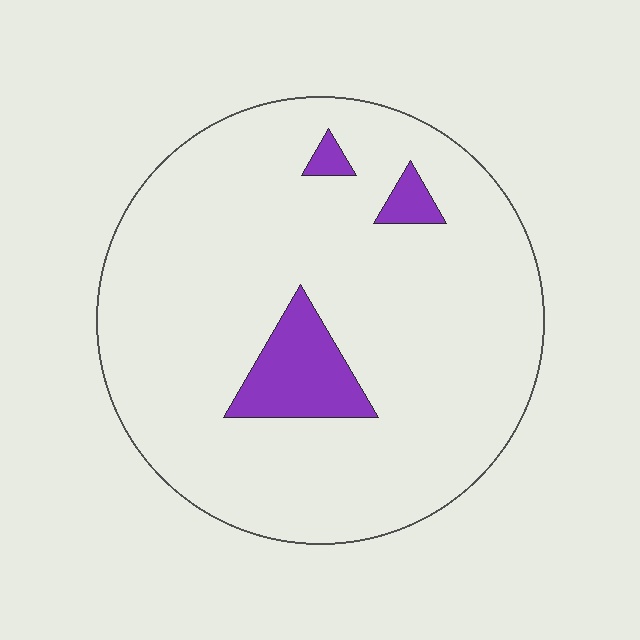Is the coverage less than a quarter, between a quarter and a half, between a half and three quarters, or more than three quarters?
Less than a quarter.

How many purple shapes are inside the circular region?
3.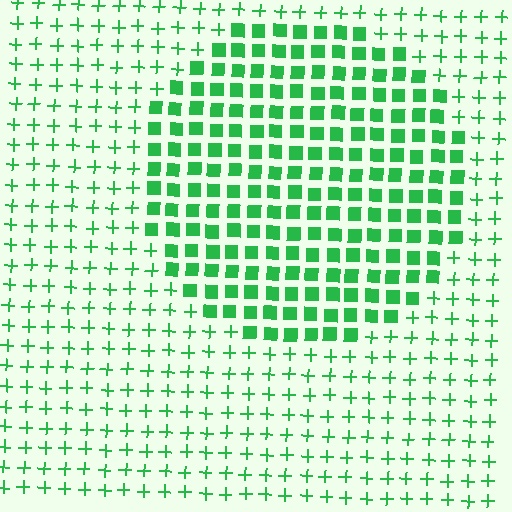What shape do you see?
I see a circle.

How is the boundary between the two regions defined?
The boundary is defined by a change in element shape: squares inside vs. plus signs outside. All elements share the same color and spacing.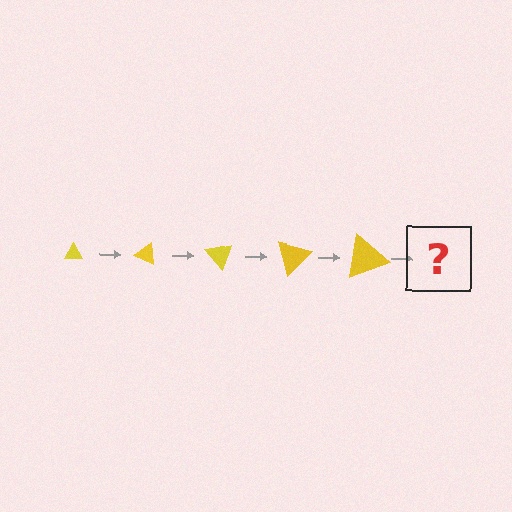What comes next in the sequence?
The next element should be a triangle, larger than the previous one and rotated 125 degrees from the start.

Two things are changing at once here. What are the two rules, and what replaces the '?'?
The two rules are that the triangle grows larger each step and it rotates 25 degrees each step. The '?' should be a triangle, larger than the previous one and rotated 125 degrees from the start.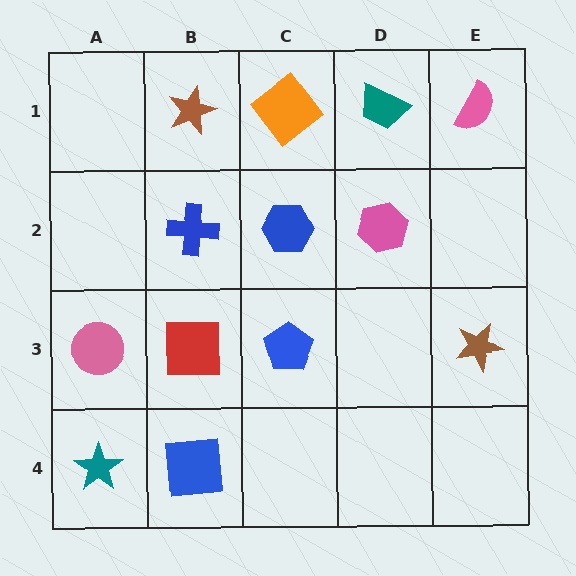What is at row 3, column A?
A pink circle.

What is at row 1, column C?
An orange diamond.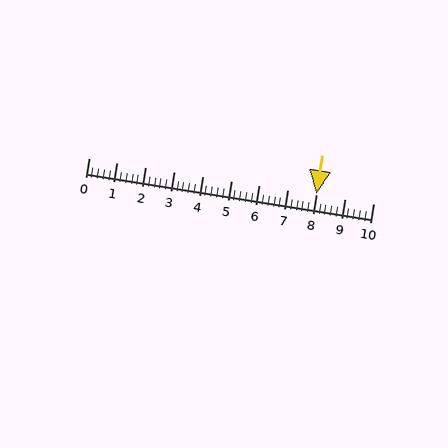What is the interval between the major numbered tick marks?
The major tick marks are spaced 1 units apart.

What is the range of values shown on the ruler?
The ruler shows values from 0 to 10.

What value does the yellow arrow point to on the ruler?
The yellow arrow points to approximately 8.0.